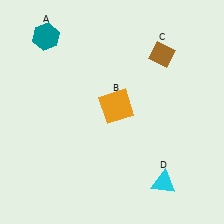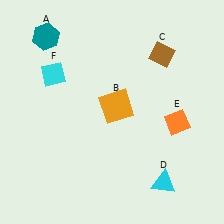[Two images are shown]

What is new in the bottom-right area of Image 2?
An orange diamond (E) was added in the bottom-right area of Image 2.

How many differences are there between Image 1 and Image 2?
There are 2 differences between the two images.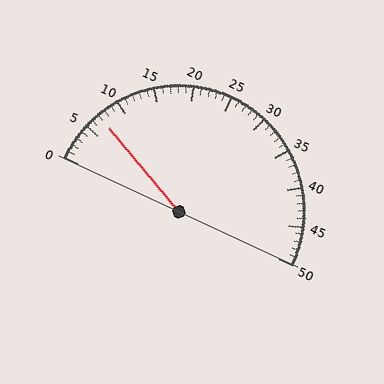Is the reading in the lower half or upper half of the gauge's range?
The reading is in the lower half of the range (0 to 50).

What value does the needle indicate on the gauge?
The needle indicates approximately 7.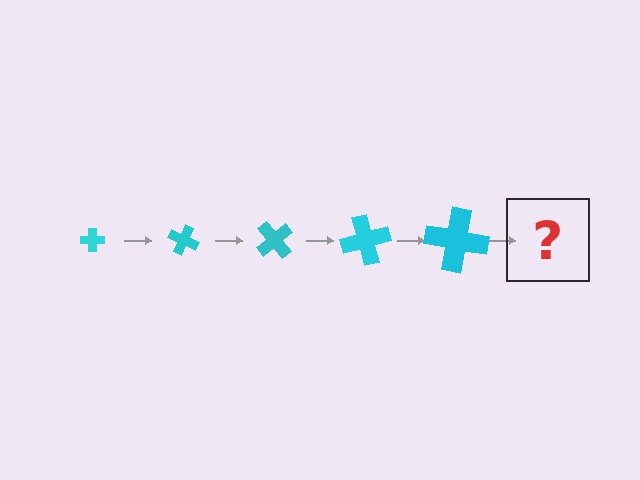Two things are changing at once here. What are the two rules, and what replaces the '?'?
The two rules are that the cross grows larger each step and it rotates 25 degrees each step. The '?' should be a cross, larger than the previous one and rotated 125 degrees from the start.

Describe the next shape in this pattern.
It should be a cross, larger than the previous one and rotated 125 degrees from the start.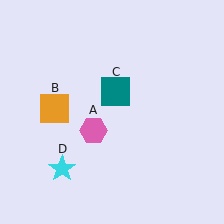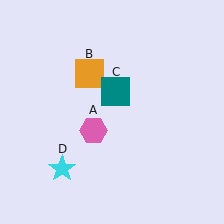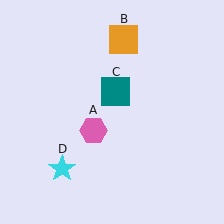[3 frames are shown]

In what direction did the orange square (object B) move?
The orange square (object B) moved up and to the right.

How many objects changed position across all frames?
1 object changed position: orange square (object B).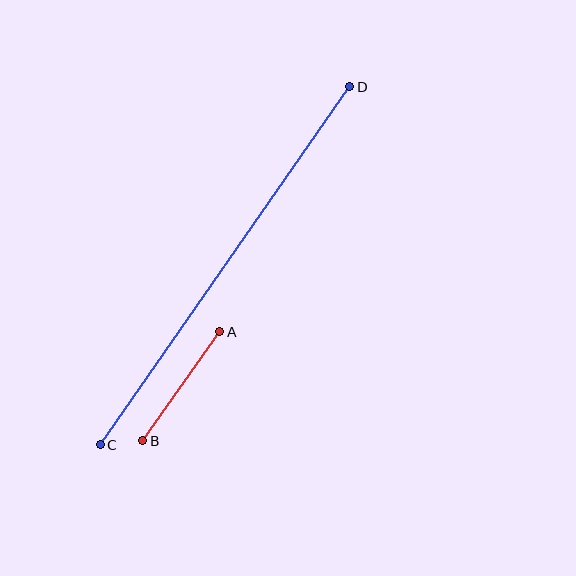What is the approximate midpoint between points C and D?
The midpoint is at approximately (225, 266) pixels.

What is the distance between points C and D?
The distance is approximately 437 pixels.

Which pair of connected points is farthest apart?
Points C and D are farthest apart.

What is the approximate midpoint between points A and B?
The midpoint is at approximately (181, 386) pixels.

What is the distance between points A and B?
The distance is approximately 133 pixels.